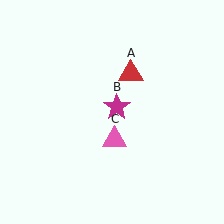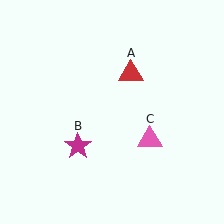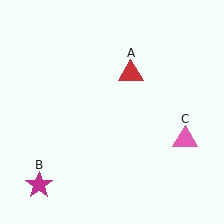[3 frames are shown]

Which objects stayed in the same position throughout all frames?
Red triangle (object A) remained stationary.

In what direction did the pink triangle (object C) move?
The pink triangle (object C) moved right.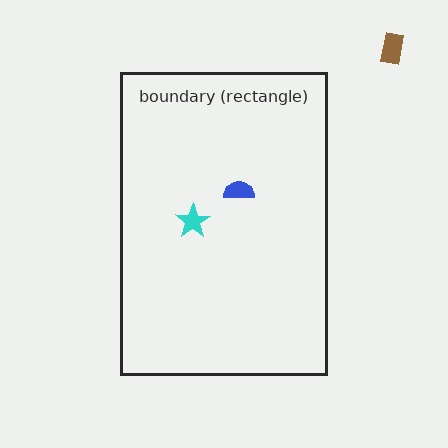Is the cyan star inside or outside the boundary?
Inside.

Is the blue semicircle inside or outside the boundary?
Inside.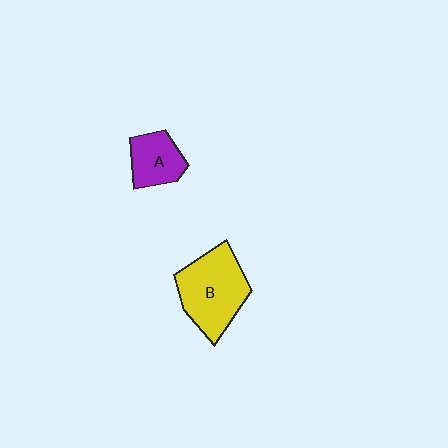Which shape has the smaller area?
Shape A (purple).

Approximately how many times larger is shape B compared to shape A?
Approximately 1.8 times.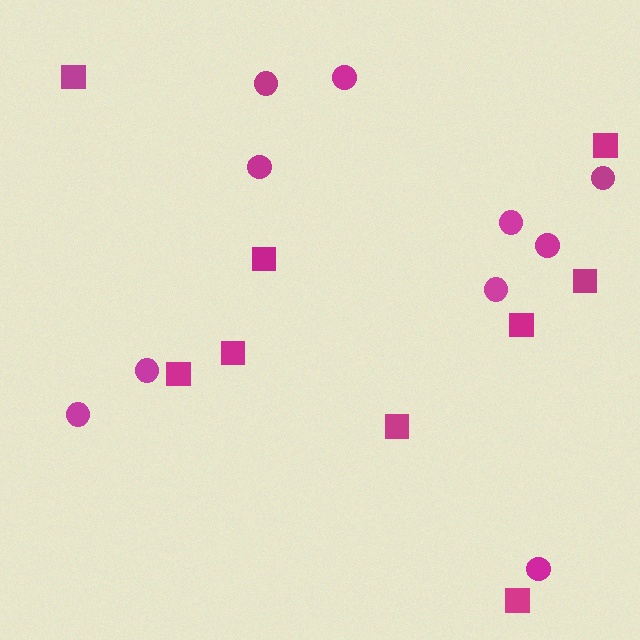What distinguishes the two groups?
There are 2 groups: one group of squares (9) and one group of circles (10).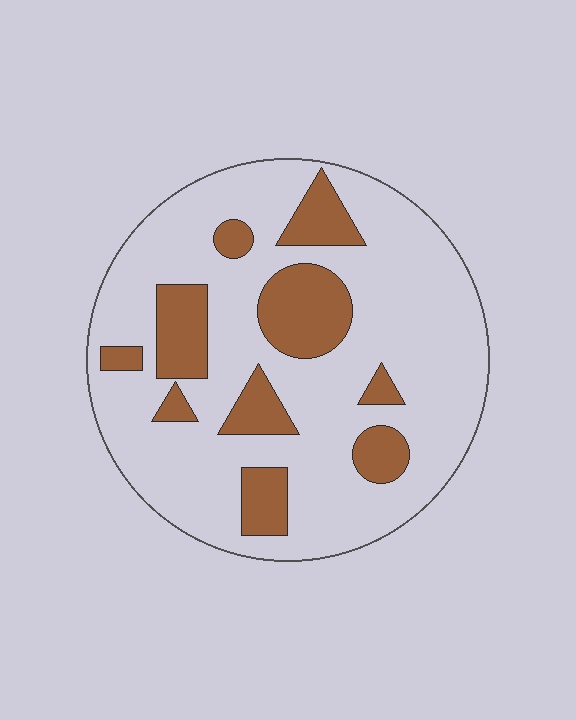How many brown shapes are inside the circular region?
10.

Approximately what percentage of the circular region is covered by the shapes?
Approximately 25%.